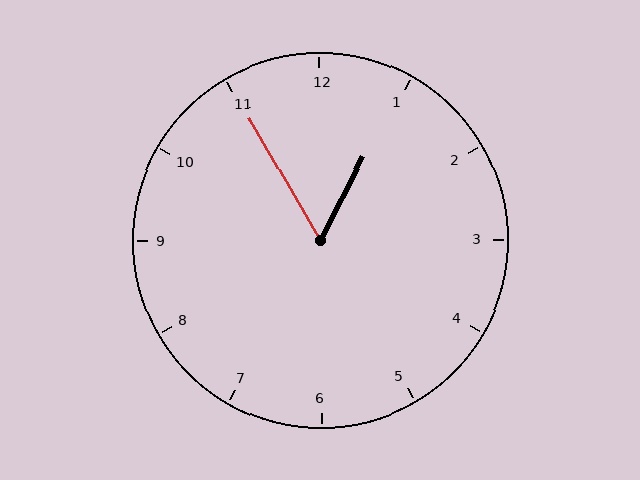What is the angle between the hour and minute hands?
Approximately 58 degrees.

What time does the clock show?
12:55.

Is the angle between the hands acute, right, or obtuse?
It is acute.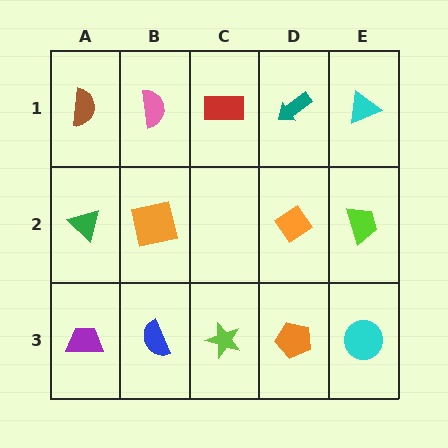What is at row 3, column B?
A blue semicircle.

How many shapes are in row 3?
5 shapes.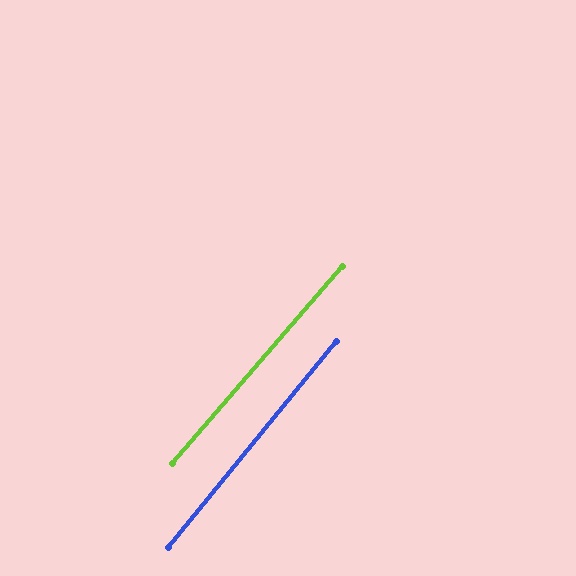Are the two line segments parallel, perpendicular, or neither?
Parallel — their directions differ by only 1.6°.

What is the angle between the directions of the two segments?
Approximately 2 degrees.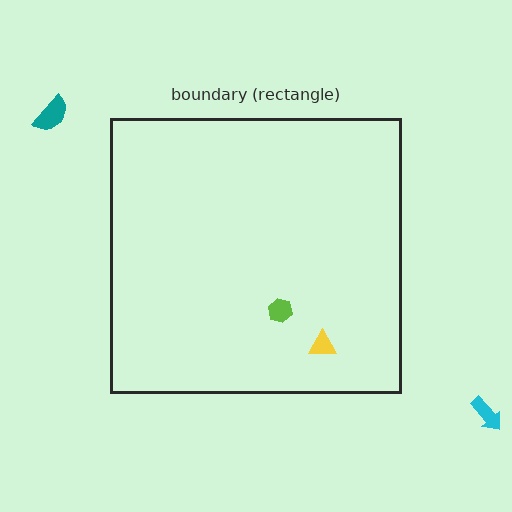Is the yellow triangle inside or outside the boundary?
Inside.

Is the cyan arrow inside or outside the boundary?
Outside.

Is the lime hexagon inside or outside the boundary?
Inside.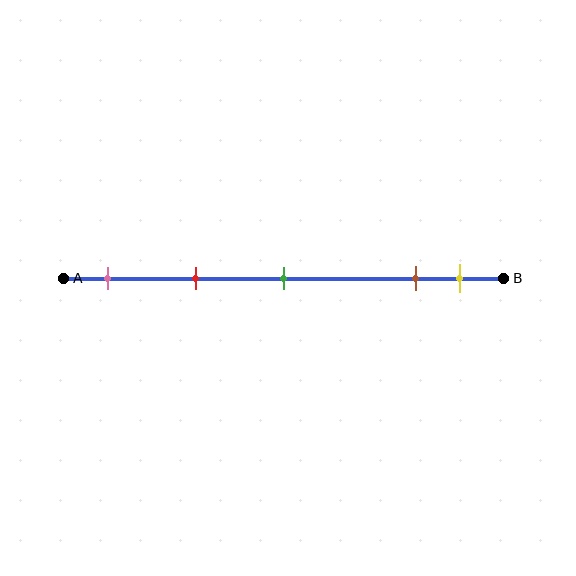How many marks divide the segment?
There are 5 marks dividing the segment.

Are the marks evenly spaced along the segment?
No, the marks are not evenly spaced.